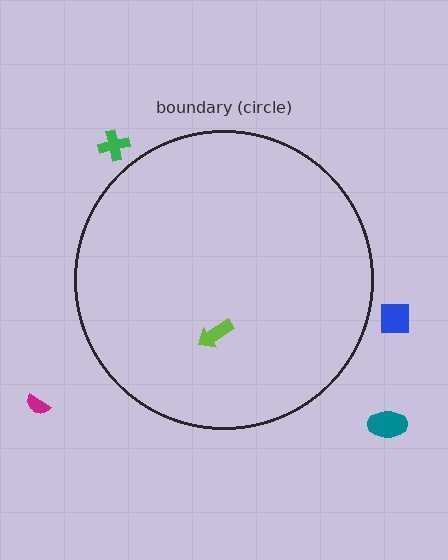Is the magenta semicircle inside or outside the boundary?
Outside.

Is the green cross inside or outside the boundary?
Outside.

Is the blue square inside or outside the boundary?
Outside.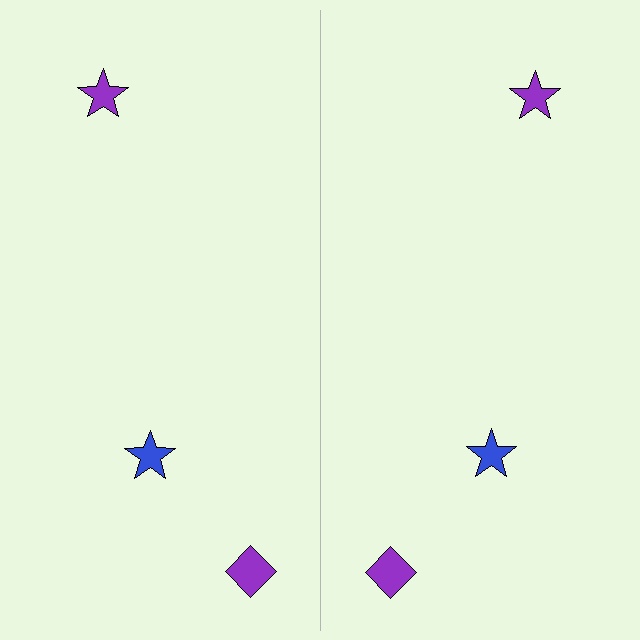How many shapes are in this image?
There are 6 shapes in this image.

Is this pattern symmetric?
Yes, this pattern has bilateral (reflection) symmetry.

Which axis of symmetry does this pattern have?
The pattern has a vertical axis of symmetry running through the center of the image.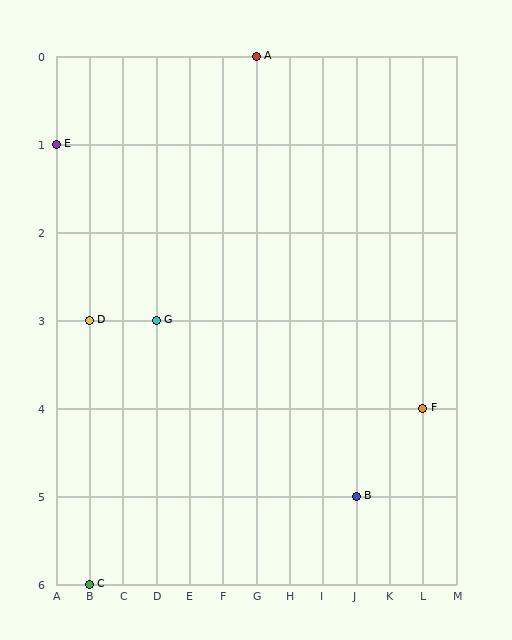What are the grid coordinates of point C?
Point C is at grid coordinates (B, 6).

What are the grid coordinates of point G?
Point G is at grid coordinates (D, 3).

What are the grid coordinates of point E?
Point E is at grid coordinates (A, 1).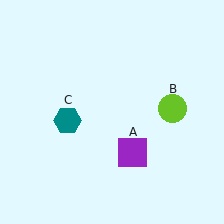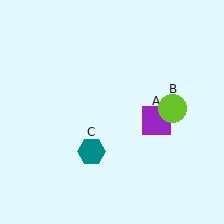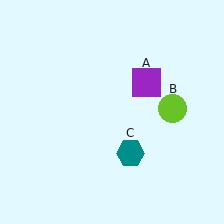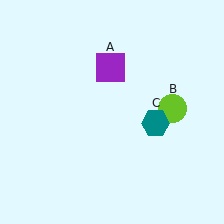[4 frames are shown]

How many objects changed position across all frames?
2 objects changed position: purple square (object A), teal hexagon (object C).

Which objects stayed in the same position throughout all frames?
Lime circle (object B) remained stationary.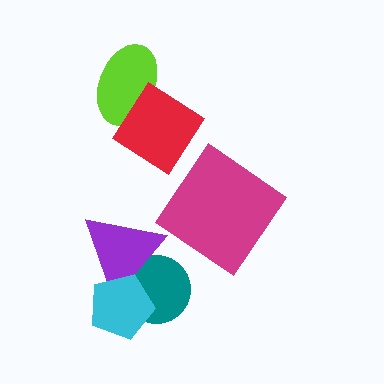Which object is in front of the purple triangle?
The cyan pentagon is in front of the purple triangle.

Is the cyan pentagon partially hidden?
No, no other shape covers it.